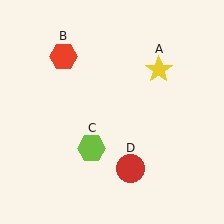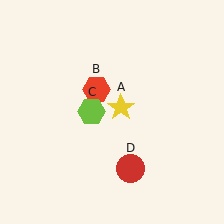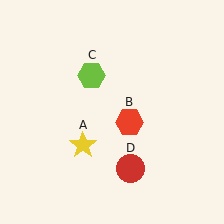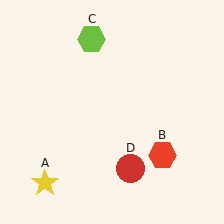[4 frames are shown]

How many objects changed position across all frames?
3 objects changed position: yellow star (object A), red hexagon (object B), lime hexagon (object C).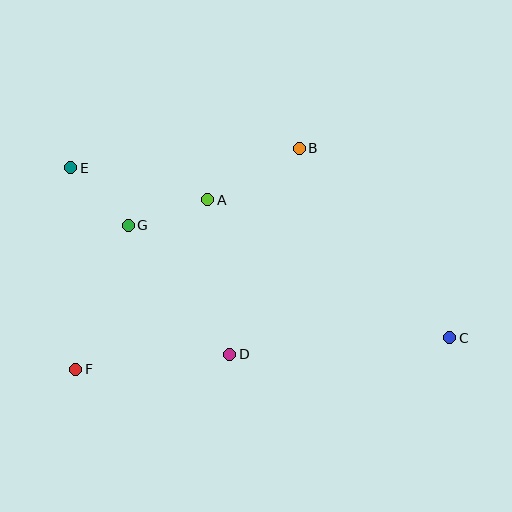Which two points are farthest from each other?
Points C and E are farthest from each other.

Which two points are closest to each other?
Points E and G are closest to each other.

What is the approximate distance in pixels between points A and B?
The distance between A and B is approximately 105 pixels.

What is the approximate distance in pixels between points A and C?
The distance between A and C is approximately 279 pixels.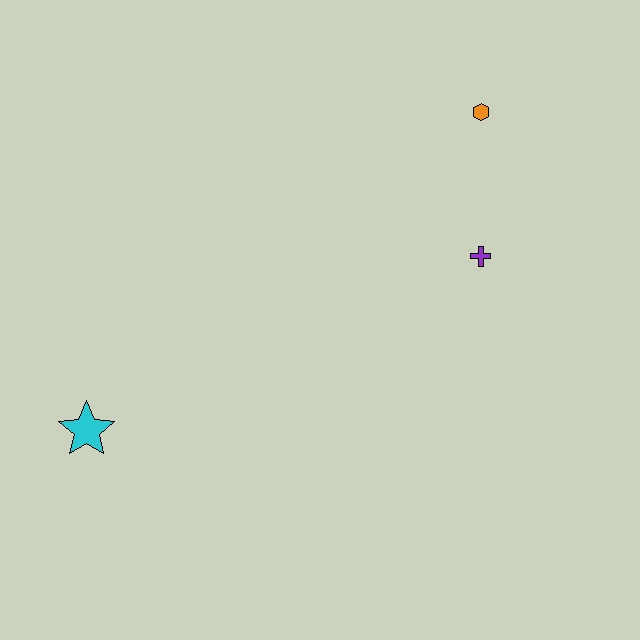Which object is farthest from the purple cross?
The cyan star is farthest from the purple cross.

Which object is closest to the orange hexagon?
The purple cross is closest to the orange hexagon.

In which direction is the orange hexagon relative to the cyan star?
The orange hexagon is to the right of the cyan star.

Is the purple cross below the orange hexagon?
Yes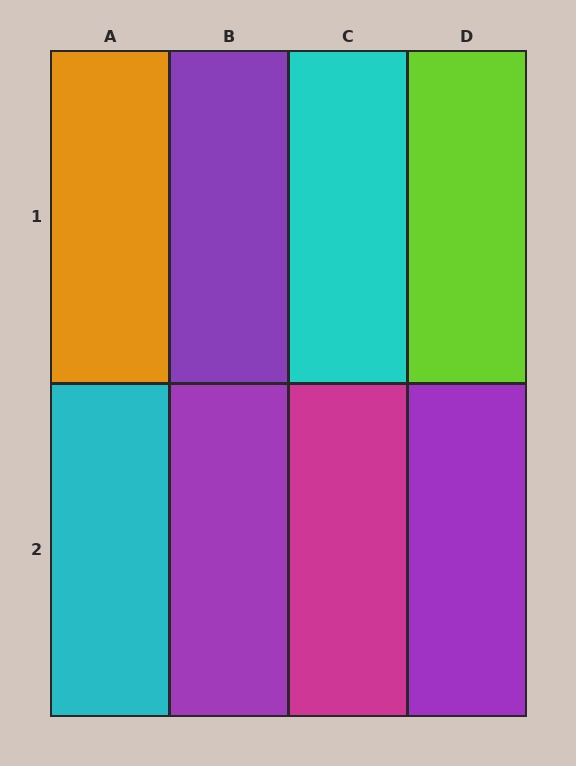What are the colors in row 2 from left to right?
Cyan, purple, magenta, purple.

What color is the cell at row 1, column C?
Cyan.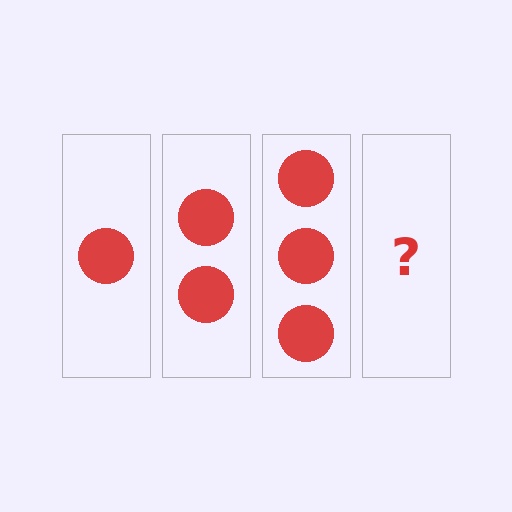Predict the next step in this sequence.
The next step is 4 circles.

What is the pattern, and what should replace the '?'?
The pattern is that each step adds one more circle. The '?' should be 4 circles.